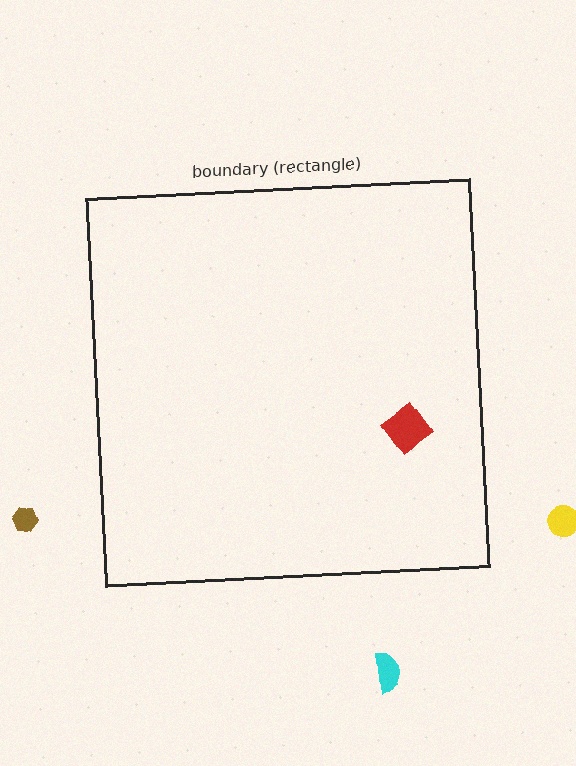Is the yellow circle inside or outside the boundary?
Outside.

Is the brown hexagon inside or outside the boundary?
Outside.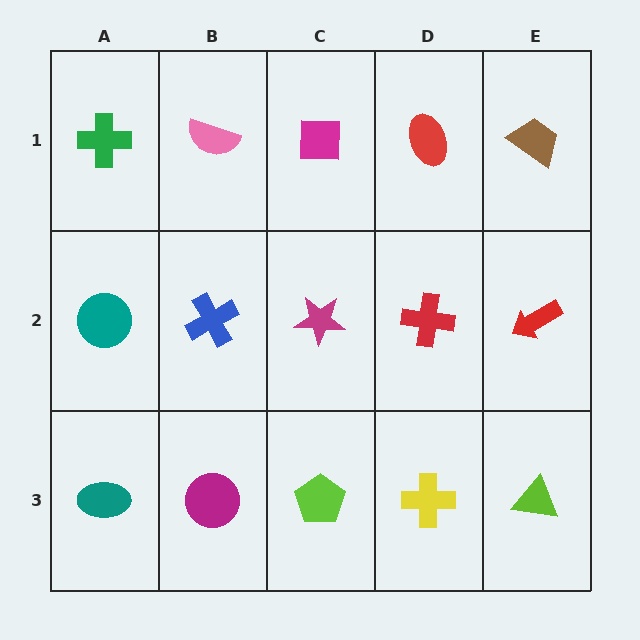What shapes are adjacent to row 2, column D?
A red ellipse (row 1, column D), a yellow cross (row 3, column D), a magenta star (row 2, column C), a red arrow (row 2, column E).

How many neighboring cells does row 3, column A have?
2.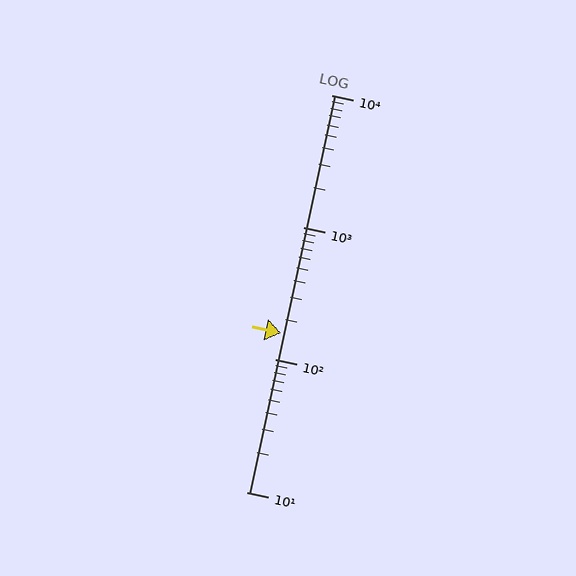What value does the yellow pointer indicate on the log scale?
The pointer indicates approximately 160.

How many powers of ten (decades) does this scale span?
The scale spans 3 decades, from 10 to 10000.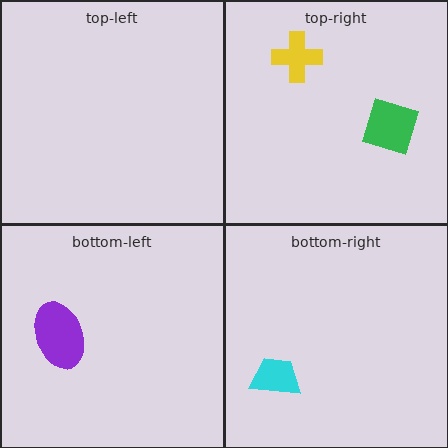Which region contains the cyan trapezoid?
The bottom-right region.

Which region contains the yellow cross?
The top-right region.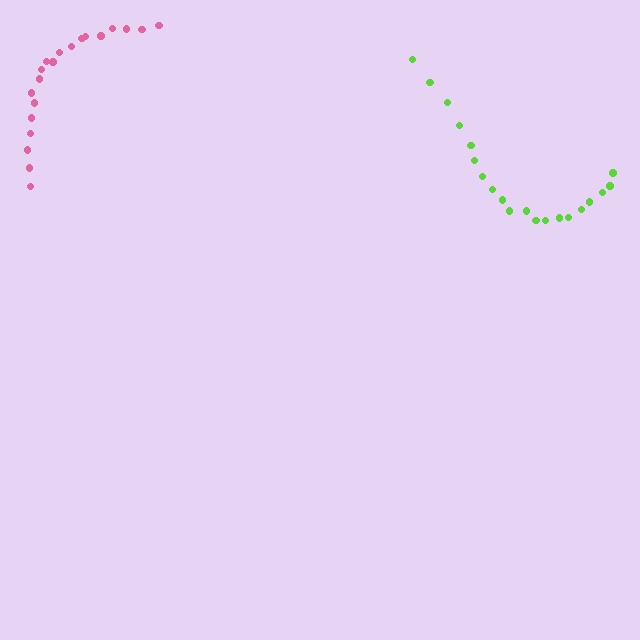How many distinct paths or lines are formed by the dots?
There are 2 distinct paths.